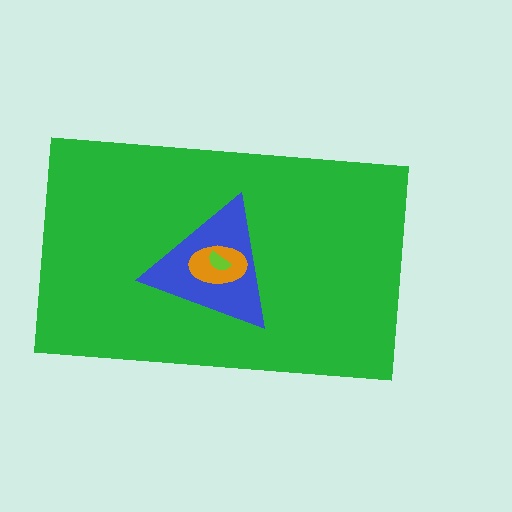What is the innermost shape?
The lime semicircle.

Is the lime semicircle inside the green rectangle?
Yes.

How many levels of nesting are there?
4.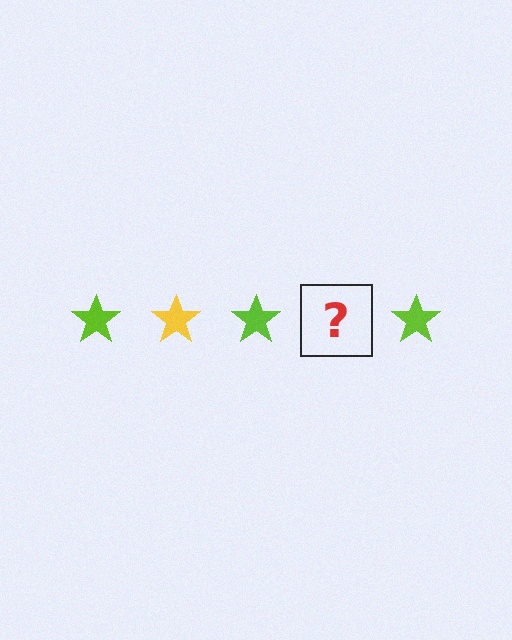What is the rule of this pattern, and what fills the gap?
The rule is that the pattern cycles through lime, yellow stars. The gap should be filled with a yellow star.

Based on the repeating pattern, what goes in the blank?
The blank should be a yellow star.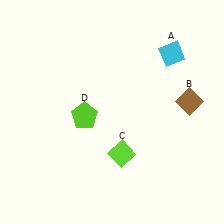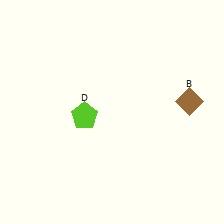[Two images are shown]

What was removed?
The cyan diamond (A), the lime diamond (C) were removed in Image 2.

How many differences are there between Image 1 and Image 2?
There are 2 differences between the two images.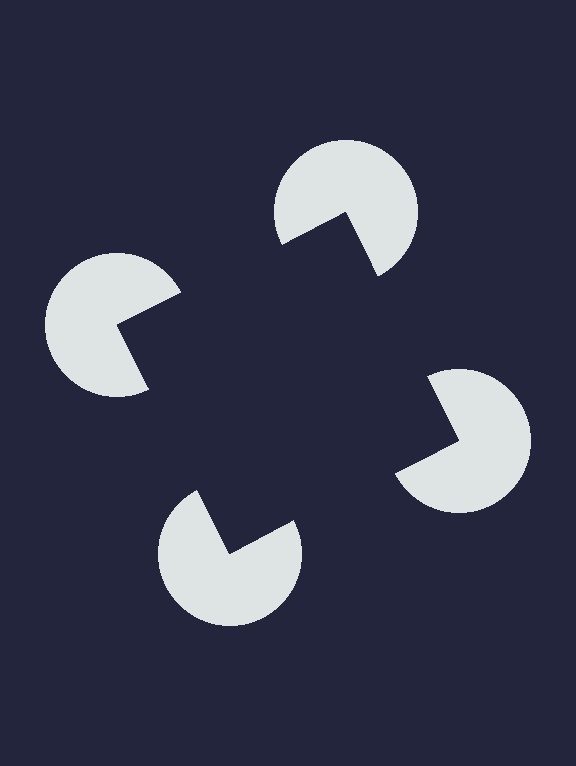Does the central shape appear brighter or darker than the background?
It typically appears slightly darker than the background, even though no actual brightness change is drawn.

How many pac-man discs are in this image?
There are 4 — one at each vertex of the illusory square.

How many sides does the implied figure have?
4 sides.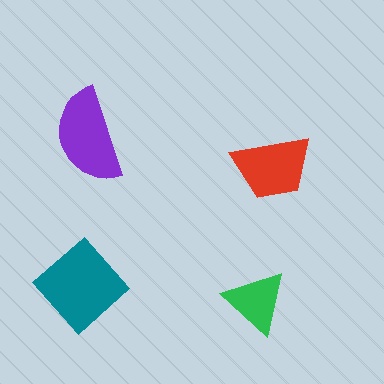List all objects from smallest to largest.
The green triangle, the red trapezoid, the purple semicircle, the teal diamond.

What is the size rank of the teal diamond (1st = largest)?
1st.